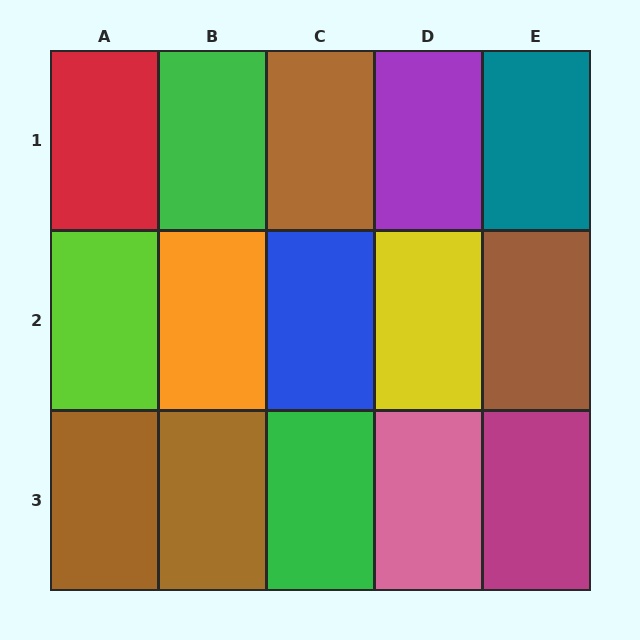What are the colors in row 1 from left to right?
Red, green, brown, purple, teal.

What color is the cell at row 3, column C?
Green.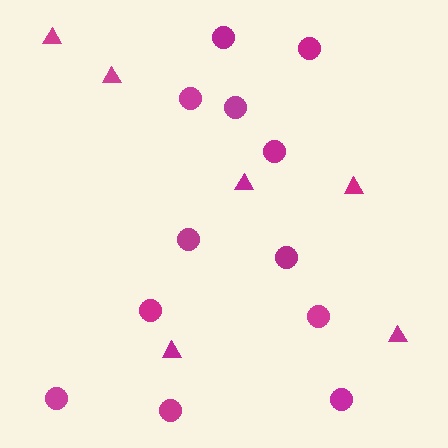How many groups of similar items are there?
There are 2 groups: one group of circles (12) and one group of triangles (6).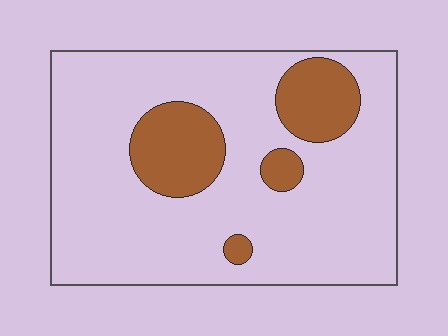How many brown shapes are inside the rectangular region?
4.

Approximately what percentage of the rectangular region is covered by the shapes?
Approximately 20%.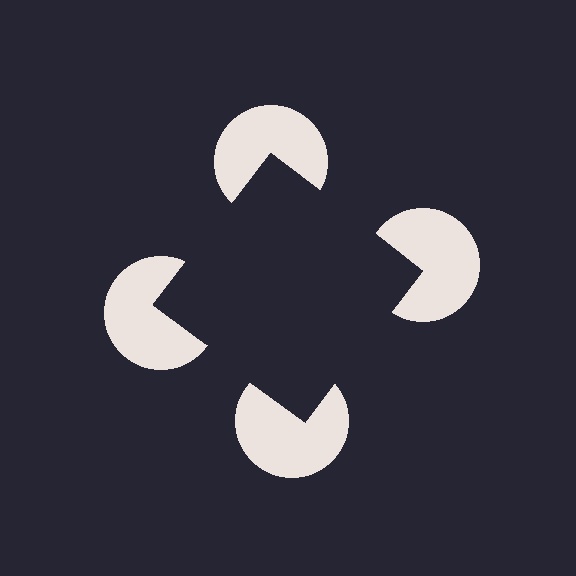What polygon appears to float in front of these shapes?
An illusory square — its edges are inferred from the aligned wedge cuts in the pac-man discs, not physically drawn.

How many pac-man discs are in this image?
There are 4 — one at each vertex of the illusory square.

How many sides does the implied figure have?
4 sides.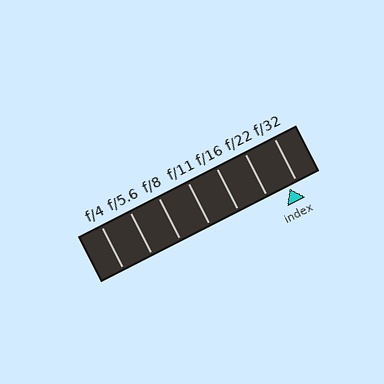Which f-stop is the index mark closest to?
The index mark is closest to f/32.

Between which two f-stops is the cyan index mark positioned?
The index mark is between f/22 and f/32.